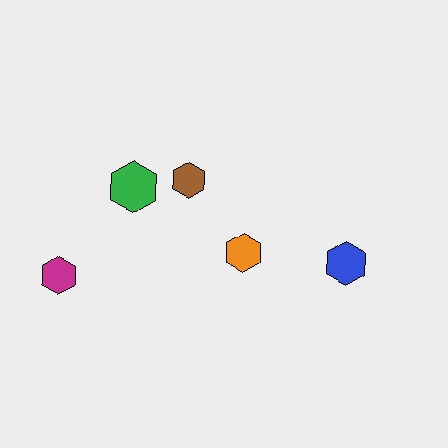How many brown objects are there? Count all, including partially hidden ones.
There is 1 brown object.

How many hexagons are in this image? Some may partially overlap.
There are 5 hexagons.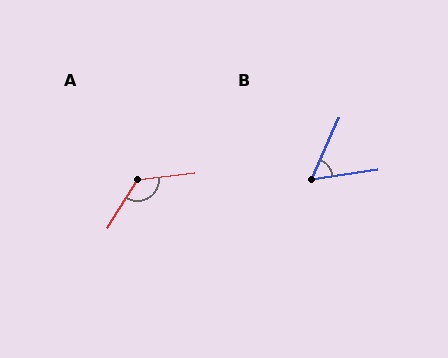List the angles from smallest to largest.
B (58°), A (128°).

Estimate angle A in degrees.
Approximately 128 degrees.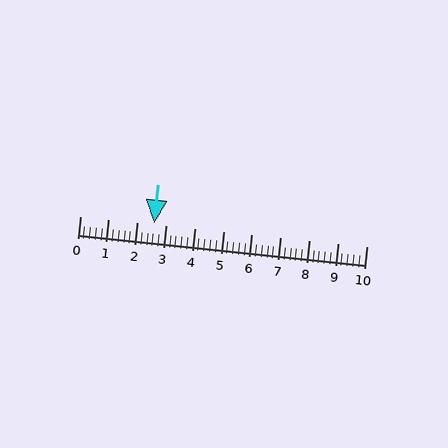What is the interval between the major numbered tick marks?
The major tick marks are spaced 1 units apart.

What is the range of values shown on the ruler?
The ruler shows values from 0 to 10.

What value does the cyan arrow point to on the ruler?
The cyan arrow points to approximately 2.6.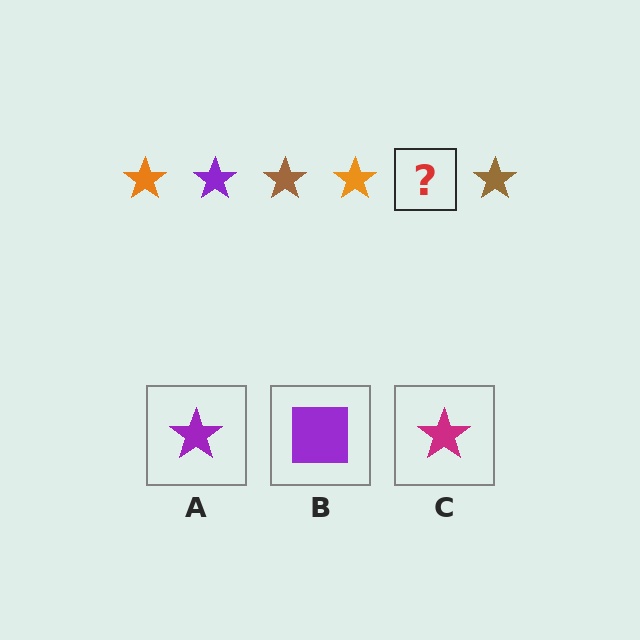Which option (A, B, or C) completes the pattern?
A.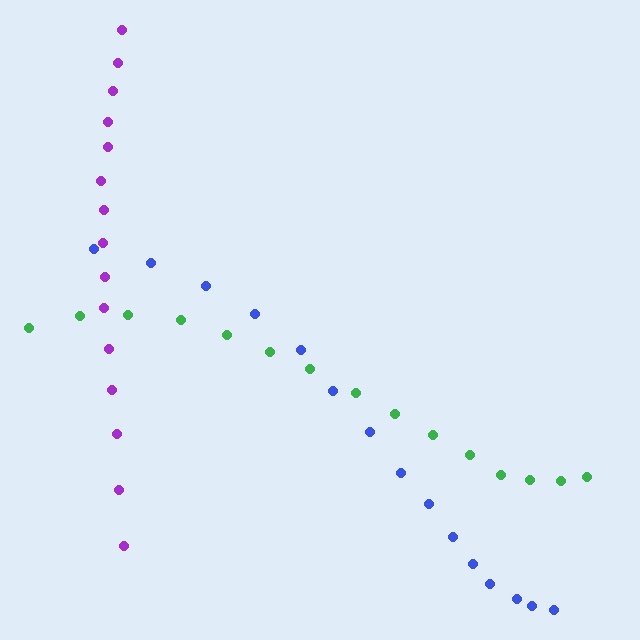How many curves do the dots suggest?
There are 3 distinct paths.